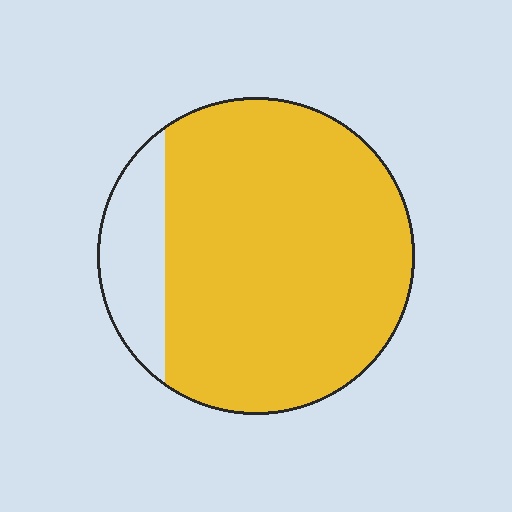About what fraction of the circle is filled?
About five sixths (5/6).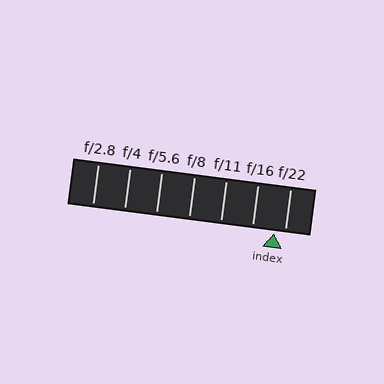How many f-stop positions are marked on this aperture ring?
There are 7 f-stop positions marked.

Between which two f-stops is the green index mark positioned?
The index mark is between f/16 and f/22.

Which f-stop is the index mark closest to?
The index mark is closest to f/22.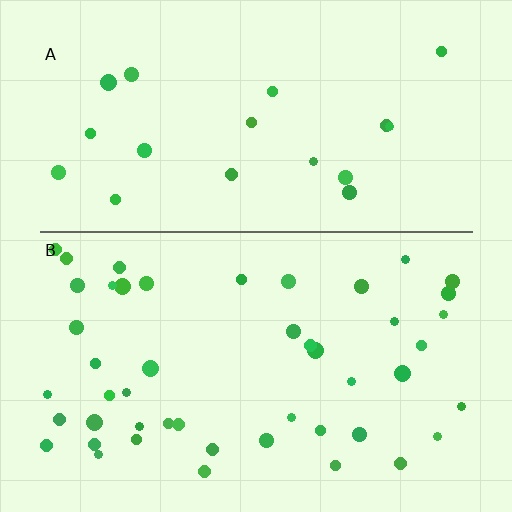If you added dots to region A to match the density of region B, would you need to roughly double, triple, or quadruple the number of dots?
Approximately double.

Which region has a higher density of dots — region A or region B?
B (the bottom).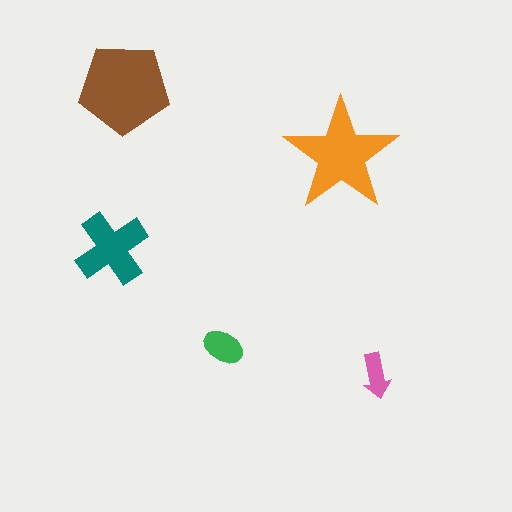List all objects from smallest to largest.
The pink arrow, the green ellipse, the teal cross, the orange star, the brown pentagon.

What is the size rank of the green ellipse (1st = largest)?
4th.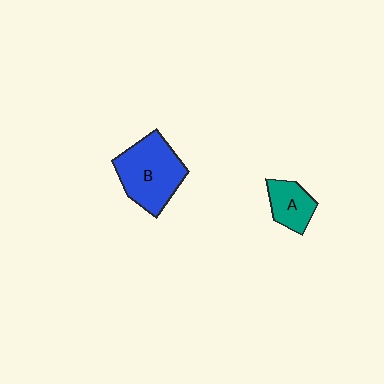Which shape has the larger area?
Shape B (blue).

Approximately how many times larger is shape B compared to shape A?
Approximately 2.1 times.